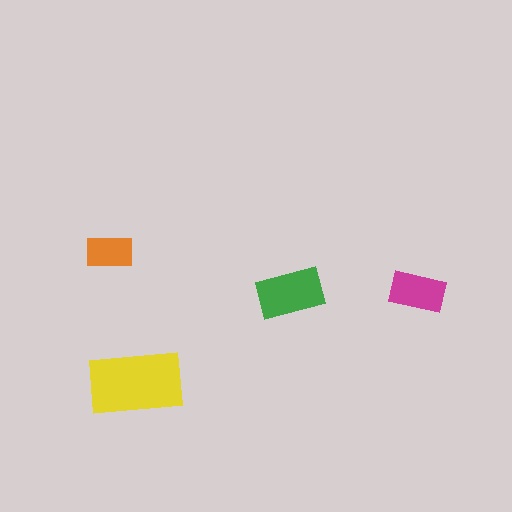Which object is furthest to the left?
The orange rectangle is leftmost.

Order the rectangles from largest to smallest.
the yellow one, the green one, the magenta one, the orange one.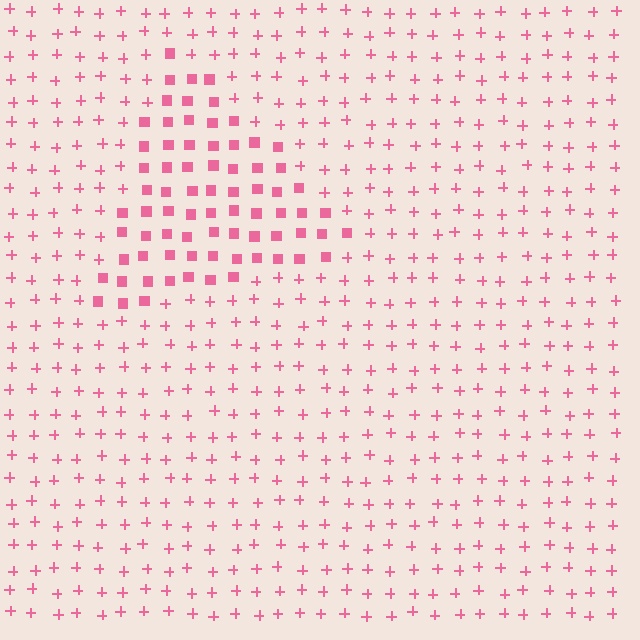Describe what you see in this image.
The image is filled with small pink elements arranged in a uniform grid. A triangle-shaped region contains squares, while the surrounding area contains plus signs. The boundary is defined purely by the change in element shape.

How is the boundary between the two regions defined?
The boundary is defined by a change in element shape: squares inside vs. plus signs outside. All elements share the same color and spacing.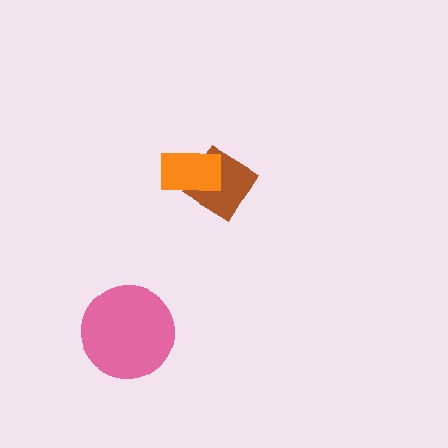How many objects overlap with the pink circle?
0 objects overlap with the pink circle.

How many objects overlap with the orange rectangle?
1 object overlaps with the orange rectangle.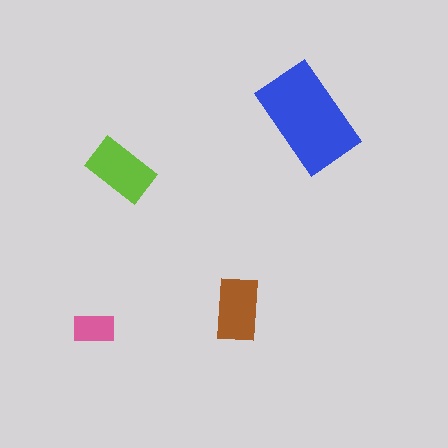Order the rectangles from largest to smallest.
the blue one, the lime one, the brown one, the pink one.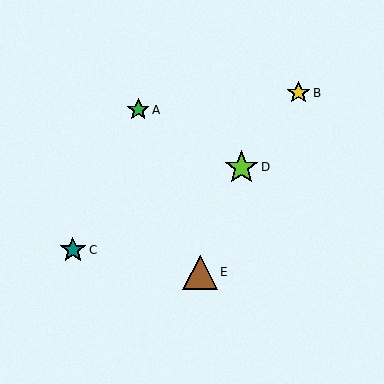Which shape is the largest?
The brown triangle (labeled E) is the largest.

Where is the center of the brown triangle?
The center of the brown triangle is at (200, 272).